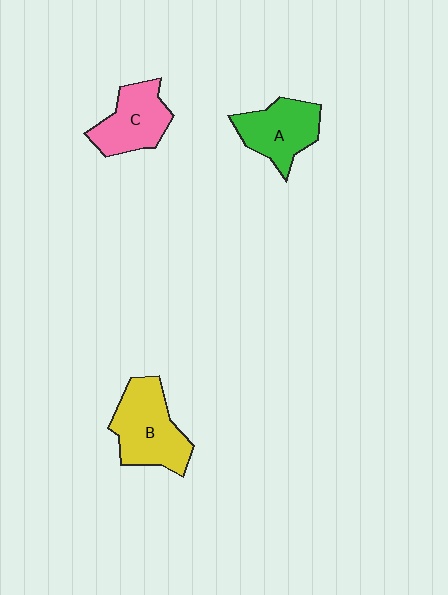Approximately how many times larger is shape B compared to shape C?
Approximately 1.3 times.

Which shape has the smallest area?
Shape C (pink).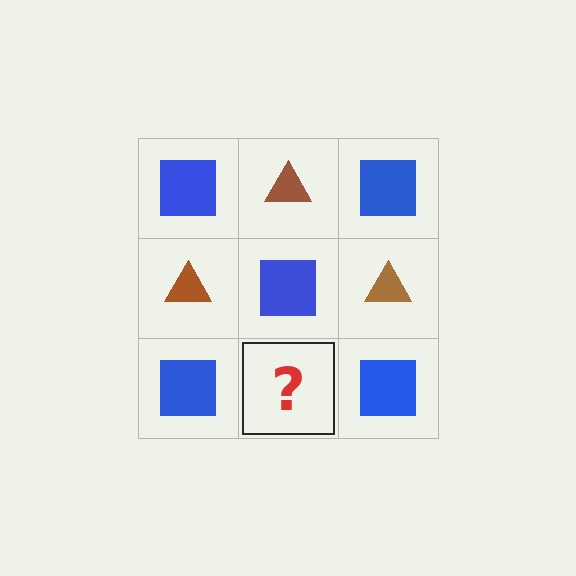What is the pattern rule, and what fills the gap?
The rule is that it alternates blue square and brown triangle in a checkerboard pattern. The gap should be filled with a brown triangle.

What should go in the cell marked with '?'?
The missing cell should contain a brown triangle.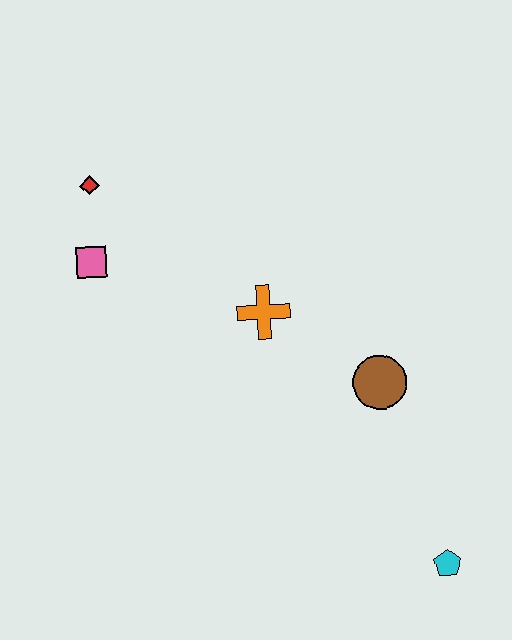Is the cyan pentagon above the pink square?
No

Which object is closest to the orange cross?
The brown circle is closest to the orange cross.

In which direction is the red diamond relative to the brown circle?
The red diamond is to the left of the brown circle.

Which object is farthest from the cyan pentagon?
The red diamond is farthest from the cyan pentagon.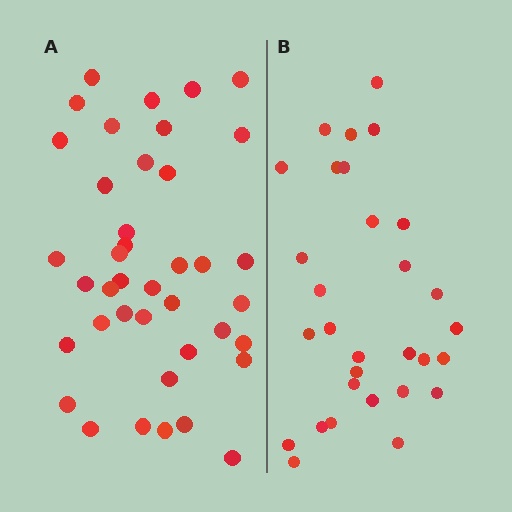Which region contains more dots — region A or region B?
Region A (the left region) has more dots.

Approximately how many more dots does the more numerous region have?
Region A has roughly 10 or so more dots than region B.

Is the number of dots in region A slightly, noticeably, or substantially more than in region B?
Region A has noticeably more, but not dramatically so. The ratio is roughly 1.3 to 1.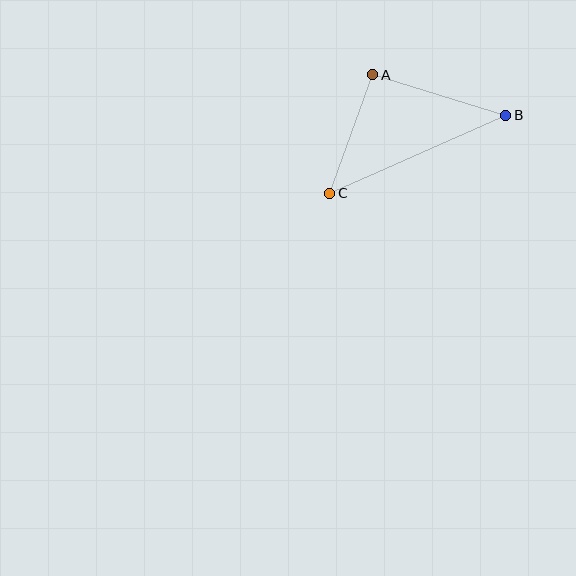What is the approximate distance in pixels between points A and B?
The distance between A and B is approximately 139 pixels.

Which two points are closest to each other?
Points A and C are closest to each other.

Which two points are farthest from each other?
Points B and C are farthest from each other.